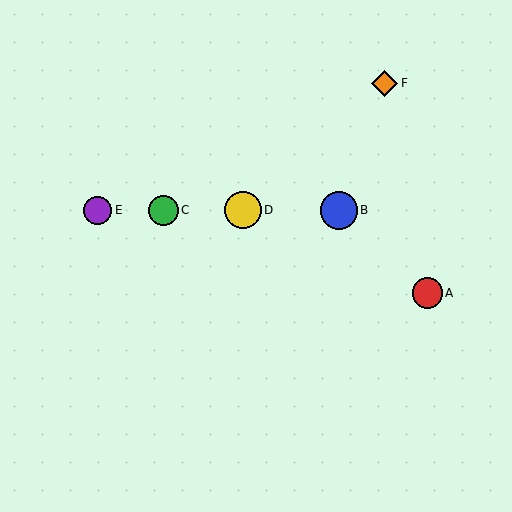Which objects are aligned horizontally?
Objects B, C, D, E are aligned horizontally.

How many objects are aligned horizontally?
4 objects (B, C, D, E) are aligned horizontally.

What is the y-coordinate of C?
Object C is at y≈210.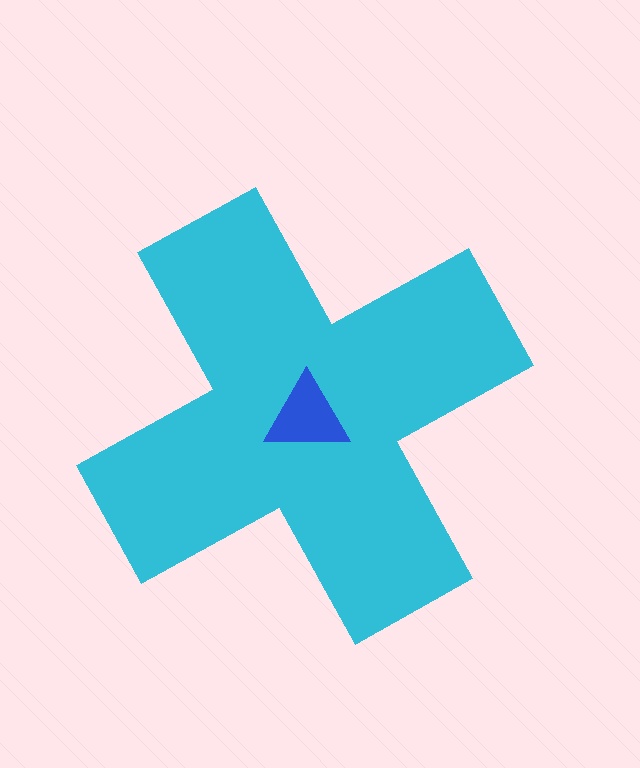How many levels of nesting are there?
2.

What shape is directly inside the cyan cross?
The blue triangle.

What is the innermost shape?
The blue triangle.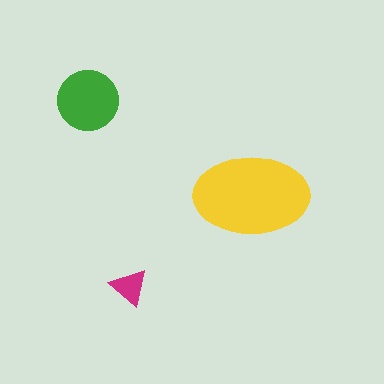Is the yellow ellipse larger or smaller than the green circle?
Larger.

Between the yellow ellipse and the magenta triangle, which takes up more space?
The yellow ellipse.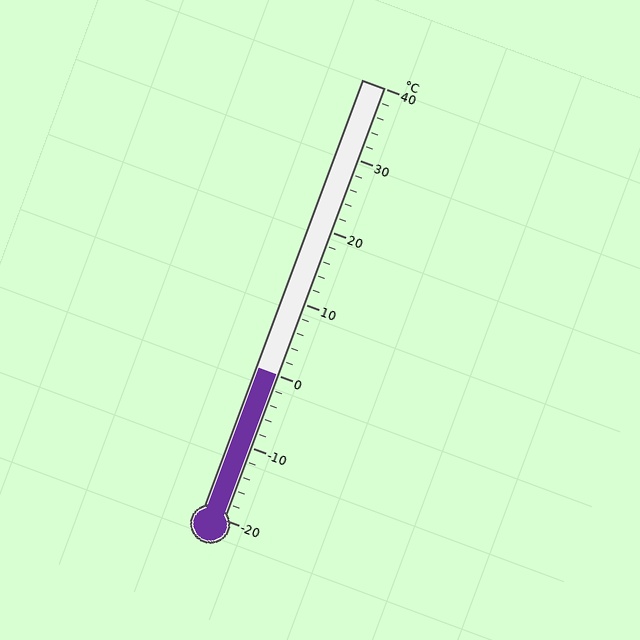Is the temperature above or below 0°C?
The temperature is at 0°C.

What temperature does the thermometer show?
The thermometer shows approximately 0°C.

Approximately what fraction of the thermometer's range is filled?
The thermometer is filled to approximately 35% of its range.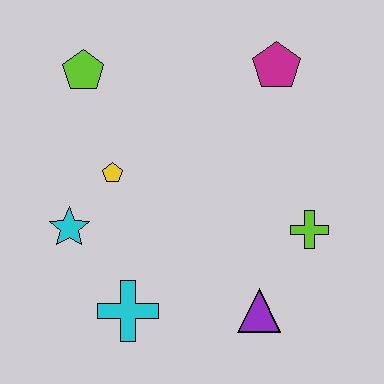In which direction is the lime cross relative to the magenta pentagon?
The lime cross is below the magenta pentagon.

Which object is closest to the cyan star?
The yellow pentagon is closest to the cyan star.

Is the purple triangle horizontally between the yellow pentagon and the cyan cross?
No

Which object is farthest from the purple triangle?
The lime pentagon is farthest from the purple triangle.